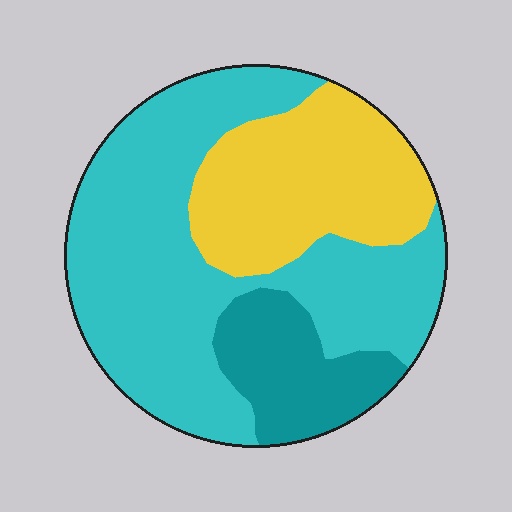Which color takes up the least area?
Teal, at roughly 15%.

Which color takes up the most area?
Cyan, at roughly 55%.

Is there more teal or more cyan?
Cyan.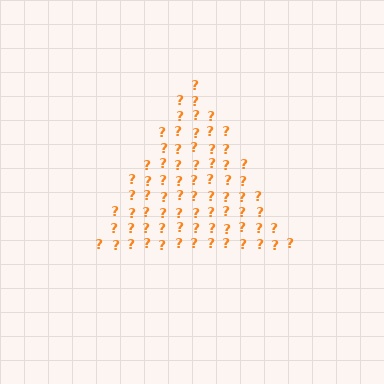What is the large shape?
The large shape is a triangle.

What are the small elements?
The small elements are question marks.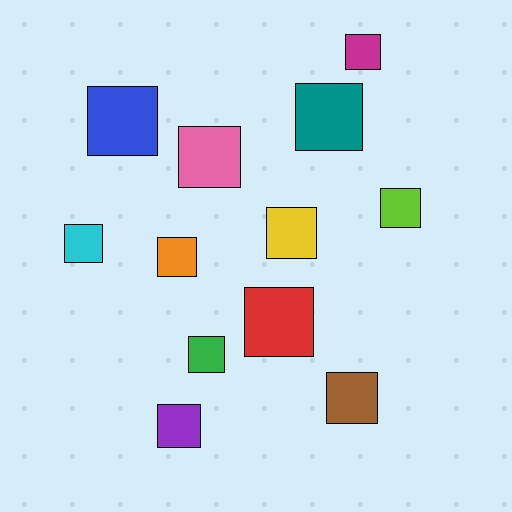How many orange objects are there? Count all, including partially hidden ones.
There is 1 orange object.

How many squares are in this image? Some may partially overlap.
There are 12 squares.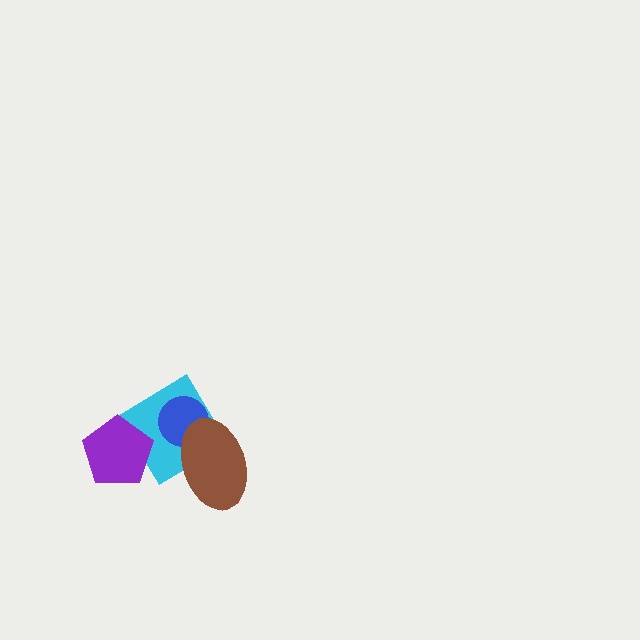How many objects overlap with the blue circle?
2 objects overlap with the blue circle.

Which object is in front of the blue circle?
The brown ellipse is in front of the blue circle.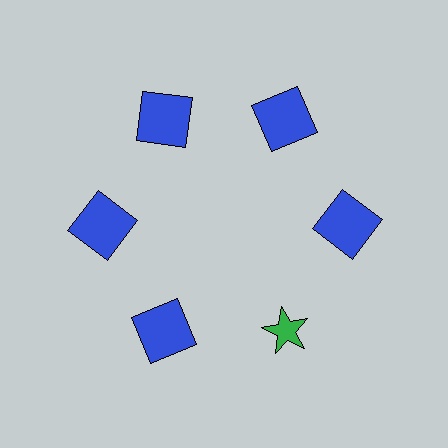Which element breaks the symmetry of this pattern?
The green star at roughly the 5 o'clock position breaks the symmetry. All other shapes are blue squares.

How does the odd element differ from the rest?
It differs in both color (green instead of blue) and shape (star instead of square).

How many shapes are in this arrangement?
There are 6 shapes arranged in a ring pattern.